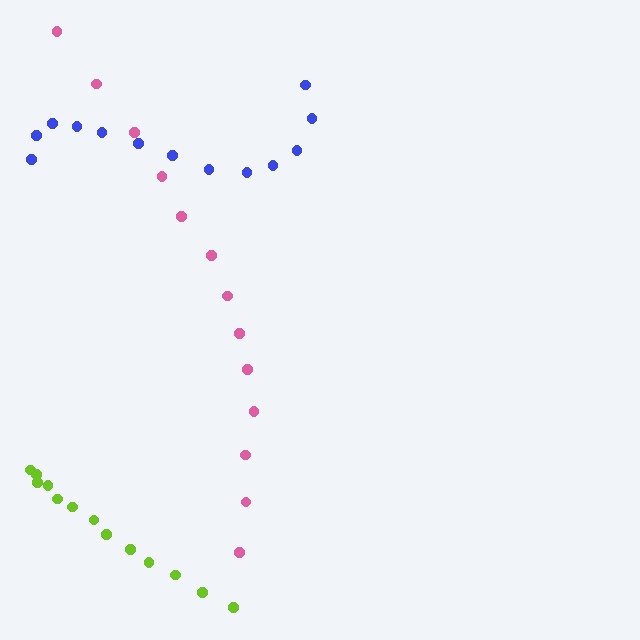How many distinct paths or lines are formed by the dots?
There are 3 distinct paths.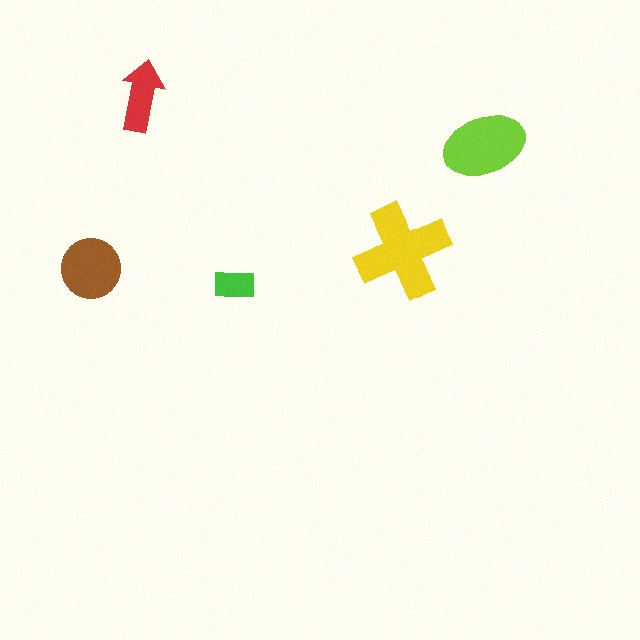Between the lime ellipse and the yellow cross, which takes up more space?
The yellow cross.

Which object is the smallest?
The green rectangle.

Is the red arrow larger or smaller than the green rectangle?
Larger.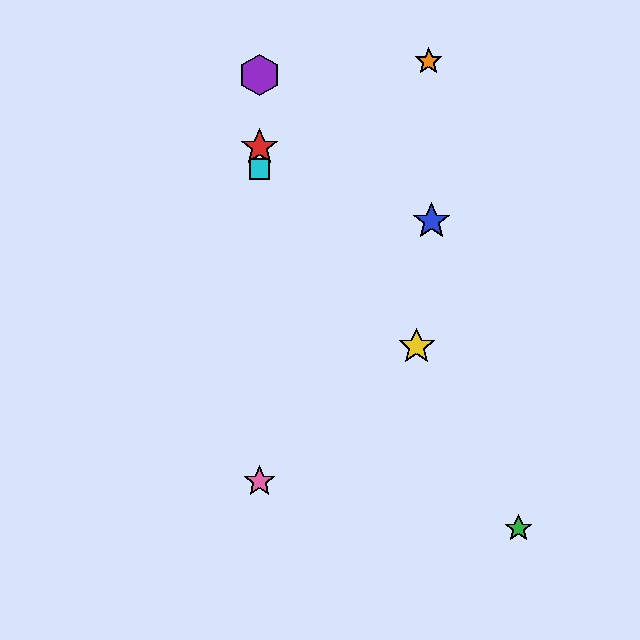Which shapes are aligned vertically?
The red star, the purple hexagon, the cyan square, the pink star are aligned vertically.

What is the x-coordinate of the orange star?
The orange star is at x≈429.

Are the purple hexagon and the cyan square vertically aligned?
Yes, both are at x≈260.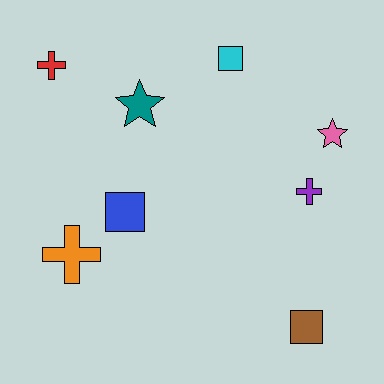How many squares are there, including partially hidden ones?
There are 3 squares.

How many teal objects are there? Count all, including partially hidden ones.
There is 1 teal object.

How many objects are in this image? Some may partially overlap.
There are 8 objects.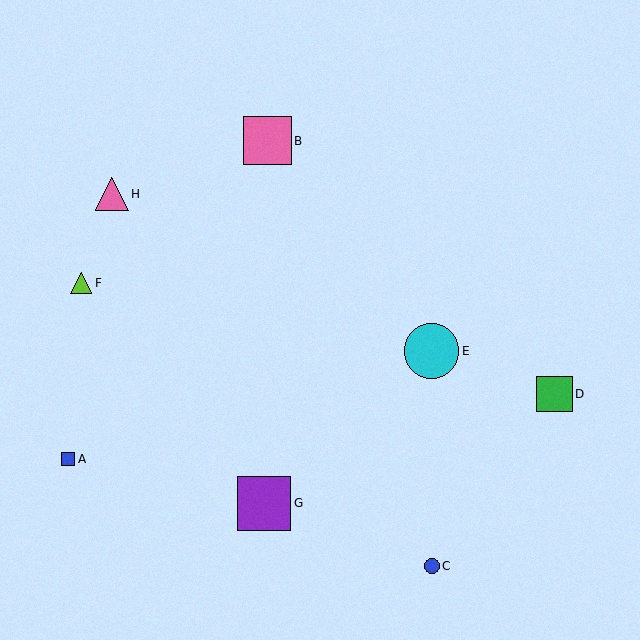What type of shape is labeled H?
Shape H is a pink triangle.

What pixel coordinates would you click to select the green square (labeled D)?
Click at (555, 394) to select the green square D.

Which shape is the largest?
The cyan circle (labeled E) is the largest.